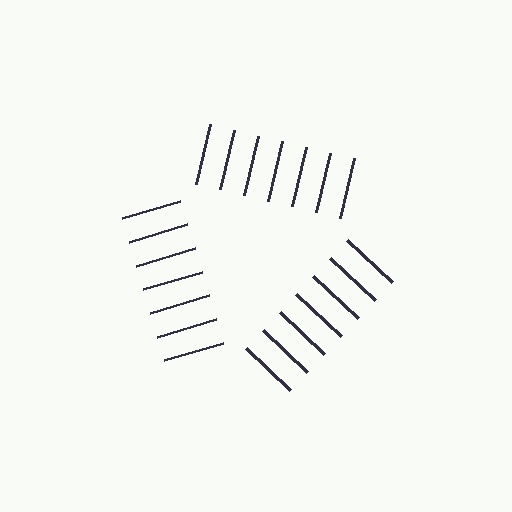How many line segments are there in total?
21 — 7 along each of the 3 edges.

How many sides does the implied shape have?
3 sides — the line-ends trace a triangle.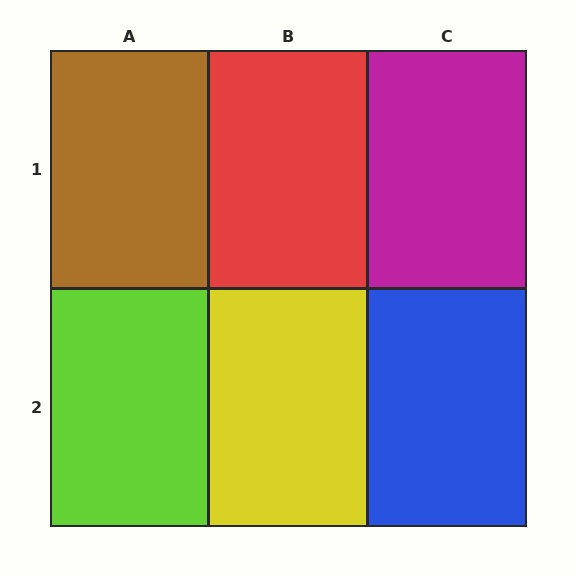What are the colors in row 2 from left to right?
Lime, yellow, blue.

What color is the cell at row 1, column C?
Magenta.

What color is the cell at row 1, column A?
Brown.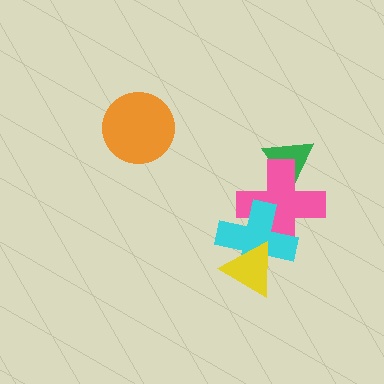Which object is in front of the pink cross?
The cyan cross is in front of the pink cross.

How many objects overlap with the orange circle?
0 objects overlap with the orange circle.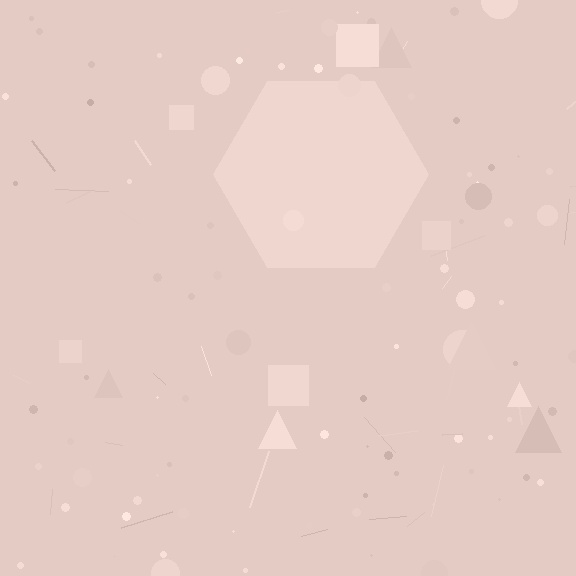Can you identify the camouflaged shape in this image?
The camouflaged shape is a hexagon.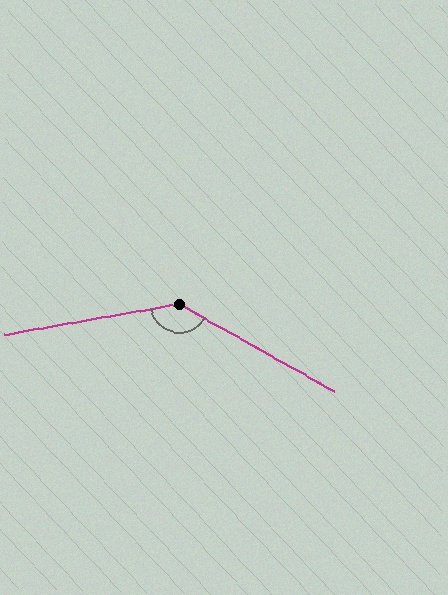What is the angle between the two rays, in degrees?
Approximately 140 degrees.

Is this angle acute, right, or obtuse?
It is obtuse.